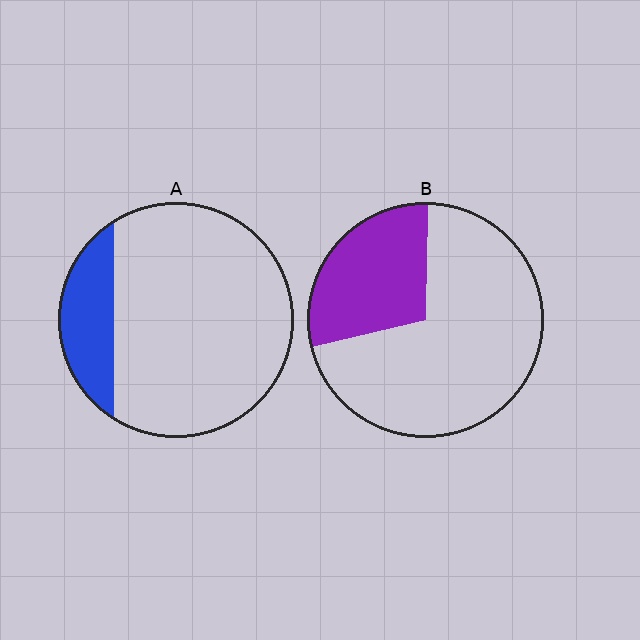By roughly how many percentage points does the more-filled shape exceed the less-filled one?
By roughly 10 percentage points (B over A).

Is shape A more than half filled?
No.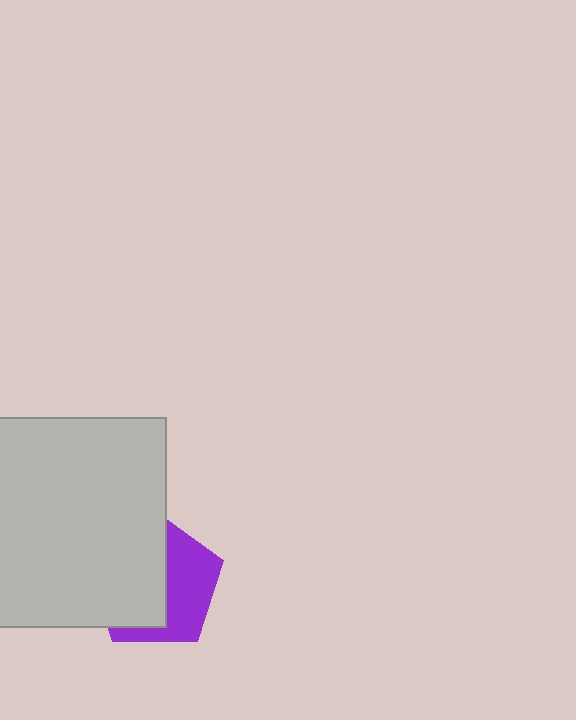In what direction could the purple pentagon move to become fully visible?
The purple pentagon could move right. That would shift it out from behind the light gray square entirely.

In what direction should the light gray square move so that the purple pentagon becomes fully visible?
The light gray square should move left. That is the shortest direction to clear the overlap and leave the purple pentagon fully visible.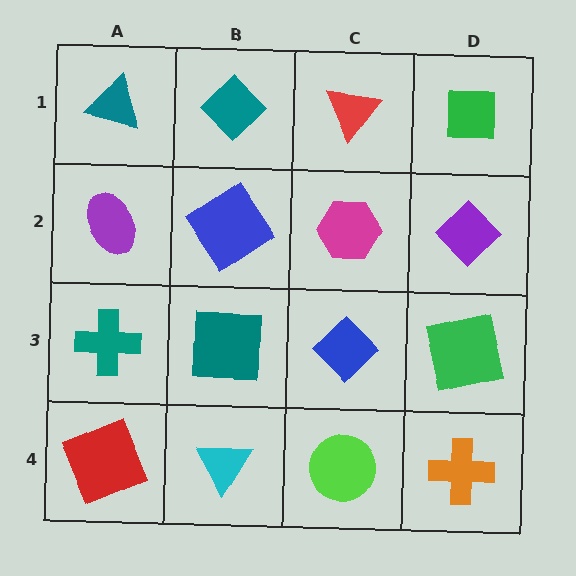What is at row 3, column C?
A blue diamond.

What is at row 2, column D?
A purple diamond.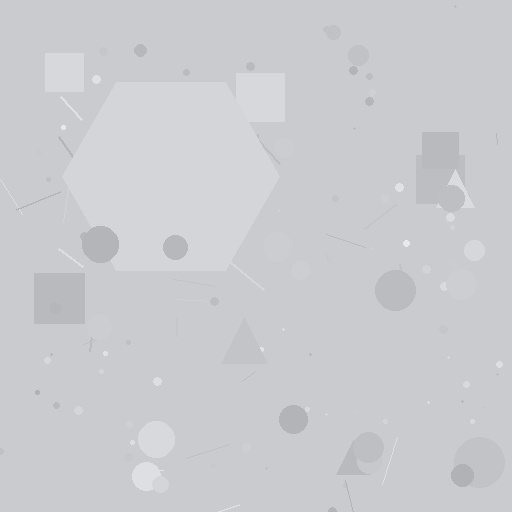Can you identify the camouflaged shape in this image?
The camouflaged shape is a hexagon.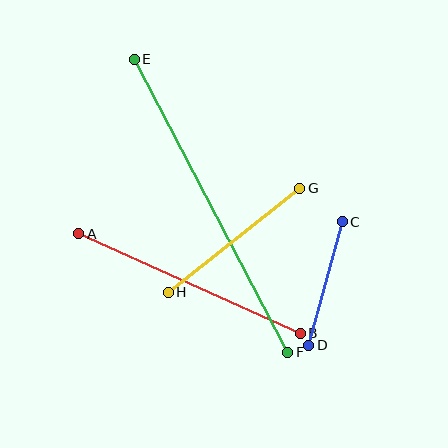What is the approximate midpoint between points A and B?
The midpoint is at approximately (190, 283) pixels.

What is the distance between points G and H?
The distance is approximately 168 pixels.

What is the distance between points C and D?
The distance is approximately 128 pixels.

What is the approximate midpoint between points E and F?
The midpoint is at approximately (211, 206) pixels.